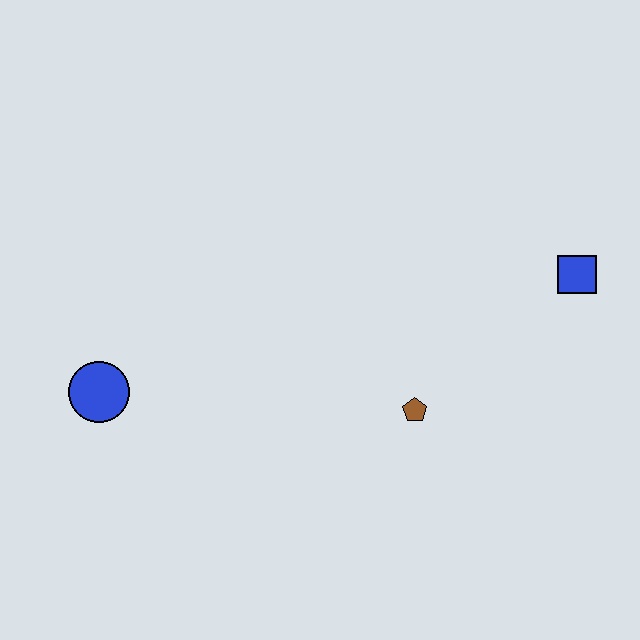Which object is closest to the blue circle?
The brown pentagon is closest to the blue circle.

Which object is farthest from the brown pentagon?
The blue circle is farthest from the brown pentagon.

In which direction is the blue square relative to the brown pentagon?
The blue square is to the right of the brown pentagon.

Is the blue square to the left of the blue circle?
No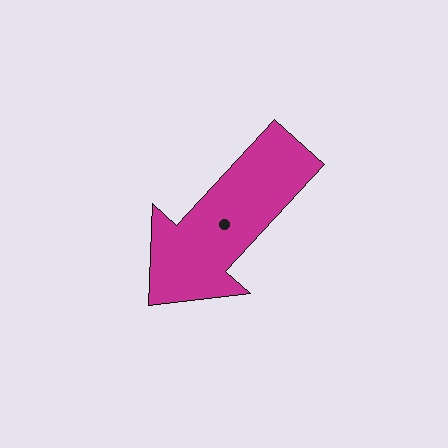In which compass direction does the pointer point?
Southwest.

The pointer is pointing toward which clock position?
Roughly 7 o'clock.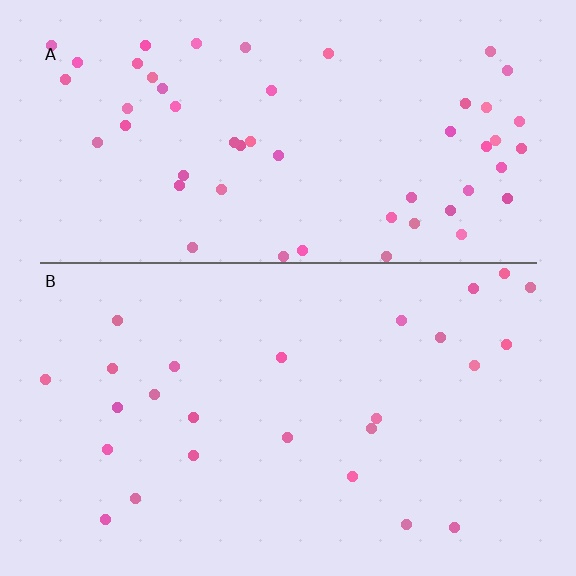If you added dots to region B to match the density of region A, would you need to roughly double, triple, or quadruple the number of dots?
Approximately double.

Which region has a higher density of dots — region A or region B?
A (the top).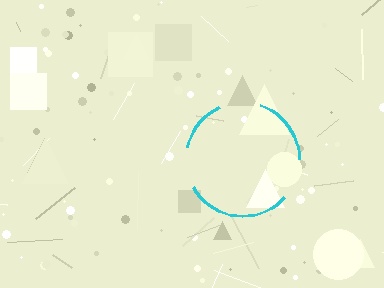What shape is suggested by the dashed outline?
The dashed outline suggests a circle.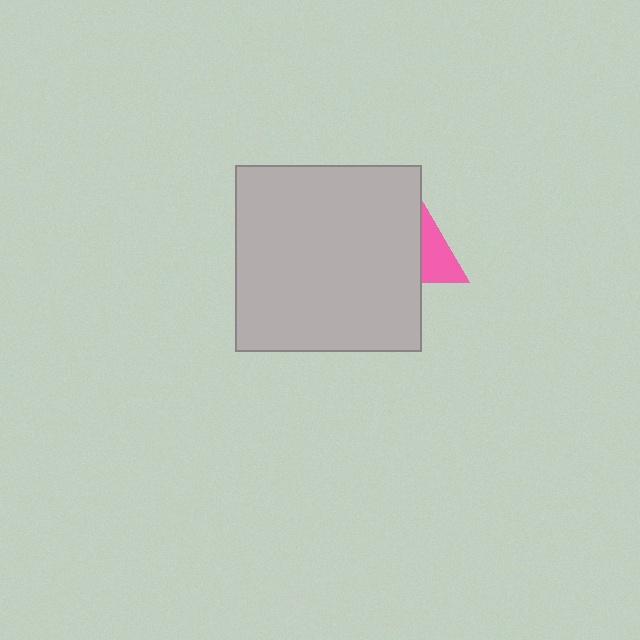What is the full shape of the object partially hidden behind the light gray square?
The partially hidden object is a pink triangle.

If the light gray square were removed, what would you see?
You would see the complete pink triangle.